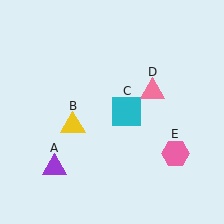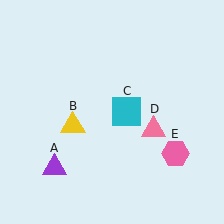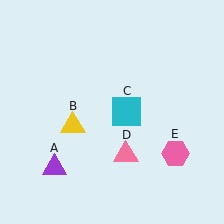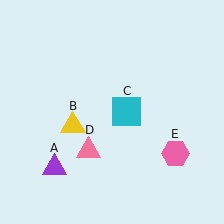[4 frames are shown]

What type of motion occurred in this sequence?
The pink triangle (object D) rotated clockwise around the center of the scene.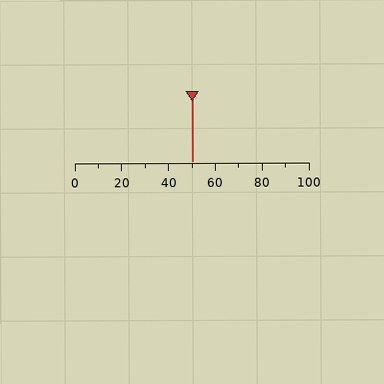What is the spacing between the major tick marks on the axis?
The major ticks are spaced 20 apart.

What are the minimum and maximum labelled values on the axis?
The axis runs from 0 to 100.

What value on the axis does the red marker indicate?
The marker indicates approximately 50.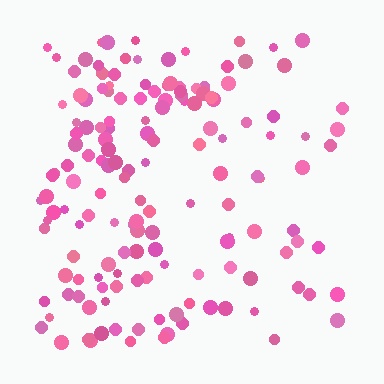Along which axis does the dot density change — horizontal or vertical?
Horizontal.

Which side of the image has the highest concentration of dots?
The left.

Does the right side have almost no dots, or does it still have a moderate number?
Still a moderate number, just noticeably fewer than the left.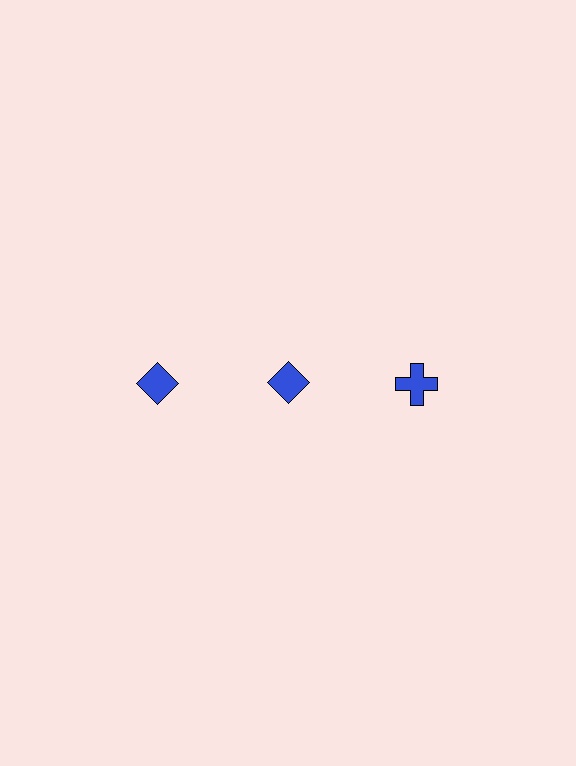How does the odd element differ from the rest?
It has a different shape: cross instead of diamond.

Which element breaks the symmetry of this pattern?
The blue cross in the top row, center column breaks the symmetry. All other shapes are blue diamonds.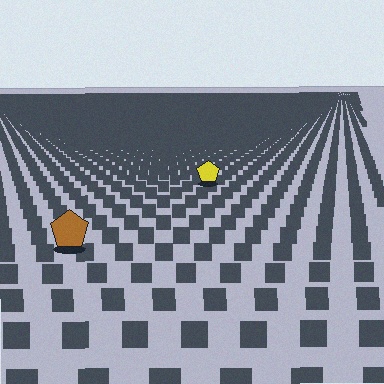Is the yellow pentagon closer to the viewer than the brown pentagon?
No. The brown pentagon is closer — you can tell from the texture gradient: the ground texture is coarser near it.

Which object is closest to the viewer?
The brown pentagon is closest. The texture marks near it are larger and more spread out.